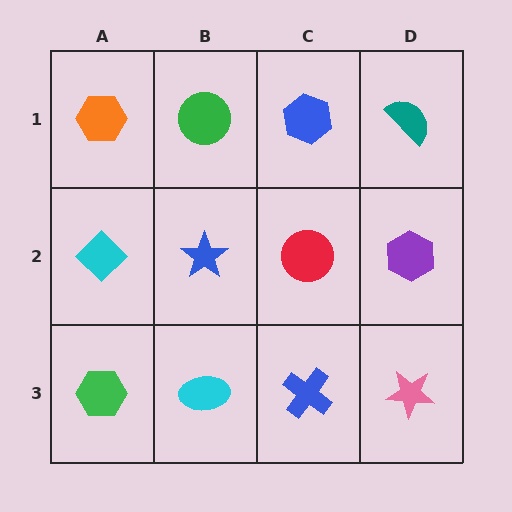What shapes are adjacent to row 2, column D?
A teal semicircle (row 1, column D), a pink star (row 3, column D), a red circle (row 2, column C).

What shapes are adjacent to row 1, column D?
A purple hexagon (row 2, column D), a blue hexagon (row 1, column C).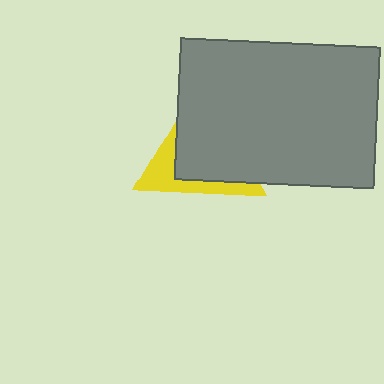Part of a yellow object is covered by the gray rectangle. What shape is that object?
It is a triangle.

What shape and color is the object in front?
The object in front is a gray rectangle.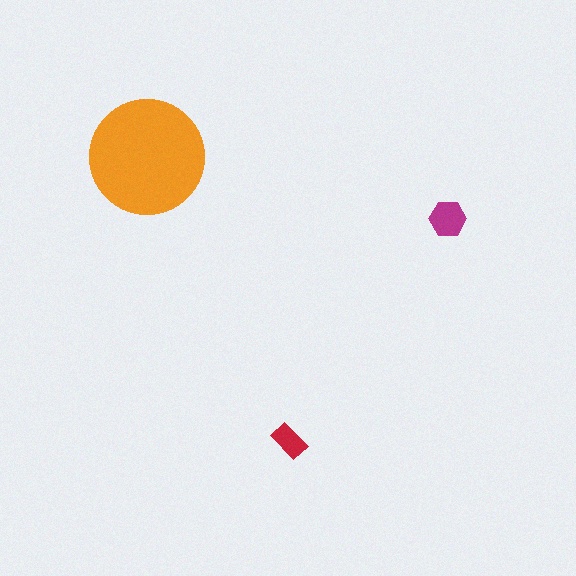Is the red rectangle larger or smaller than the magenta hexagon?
Smaller.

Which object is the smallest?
The red rectangle.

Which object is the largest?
The orange circle.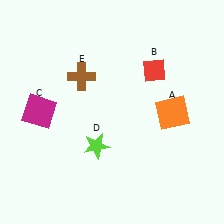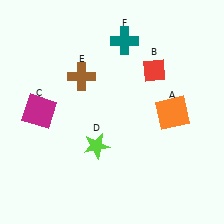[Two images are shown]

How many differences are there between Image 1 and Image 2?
There is 1 difference between the two images.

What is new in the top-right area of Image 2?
A teal cross (F) was added in the top-right area of Image 2.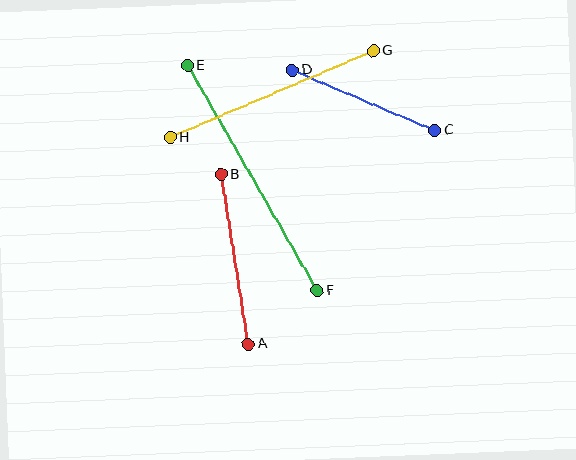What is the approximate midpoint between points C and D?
The midpoint is at approximately (363, 100) pixels.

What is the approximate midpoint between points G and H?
The midpoint is at approximately (272, 94) pixels.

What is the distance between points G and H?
The distance is approximately 221 pixels.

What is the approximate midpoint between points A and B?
The midpoint is at approximately (235, 259) pixels.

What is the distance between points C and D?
The distance is approximately 155 pixels.